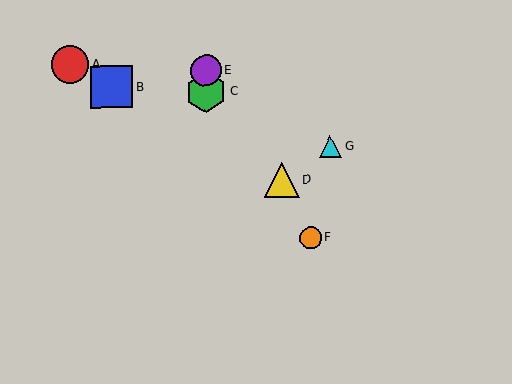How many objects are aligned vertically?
2 objects (C, E) are aligned vertically.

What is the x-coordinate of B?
Object B is at x≈112.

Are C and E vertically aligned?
Yes, both are at x≈206.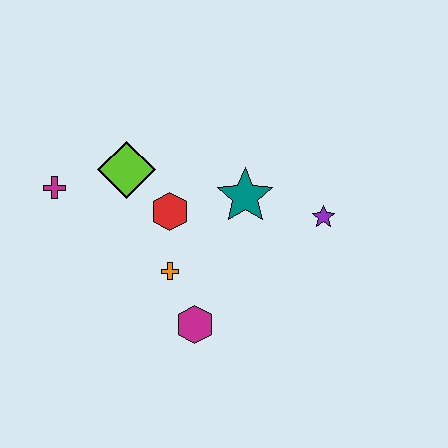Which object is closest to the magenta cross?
The lime diamond is closest to the magenta cross.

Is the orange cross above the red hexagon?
No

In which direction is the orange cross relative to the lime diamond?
The orange cross is below the lime diamond.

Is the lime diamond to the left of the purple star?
Yes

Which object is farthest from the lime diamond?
The purple star is farthest from the lime diamond.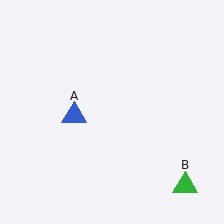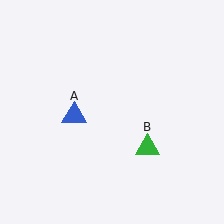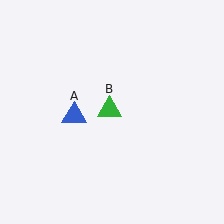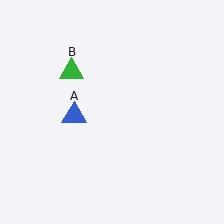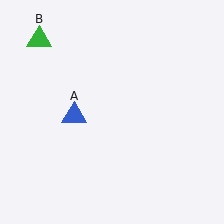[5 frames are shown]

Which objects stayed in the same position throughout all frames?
Blue triangle (object A) remained stationary.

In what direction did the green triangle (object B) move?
The green triangle (object B) moved up and to the left.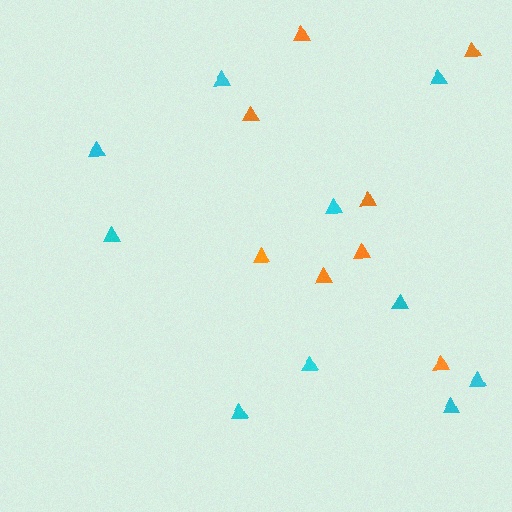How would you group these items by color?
There are 2 groups: one group of cyan triangles (10) and one group of orange triangles (8).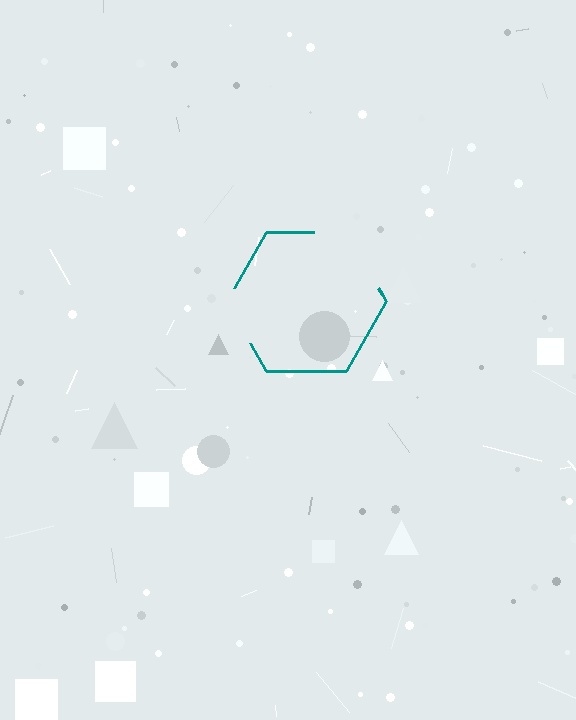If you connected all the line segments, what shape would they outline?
They would outline a hexagon.